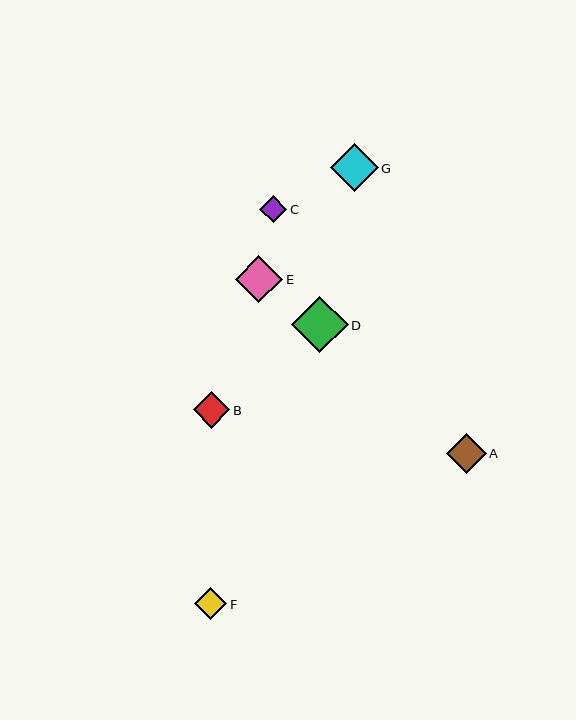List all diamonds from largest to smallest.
From largest to smallest: D, G, E, A, B, F, C.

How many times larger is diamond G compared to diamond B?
Diamond G is approximately 1.3 times the size of diamond B.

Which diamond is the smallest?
Diamond C is the smallest with a size of approximately 27 pixels.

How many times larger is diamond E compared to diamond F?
Diamond E is approximately 1.5 times the size of diamond F.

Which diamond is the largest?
Diamond D is the largest with a size of approximately 57 pixels.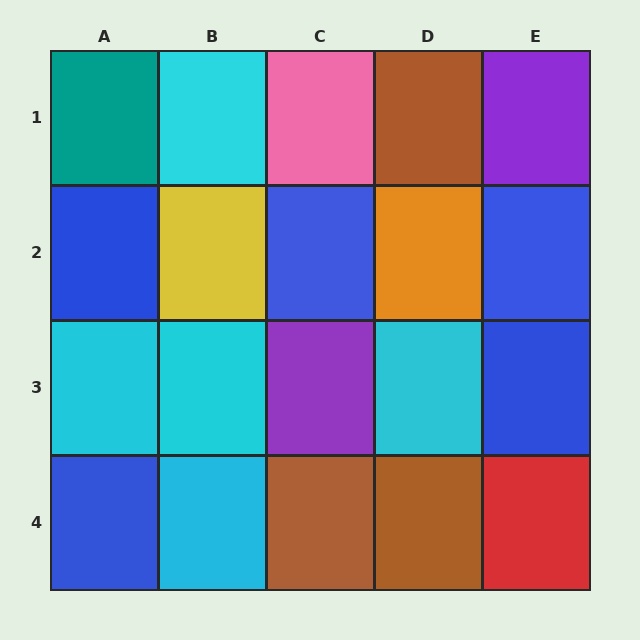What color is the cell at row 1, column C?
Pink.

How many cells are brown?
3 cells are brown.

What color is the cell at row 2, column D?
Orange.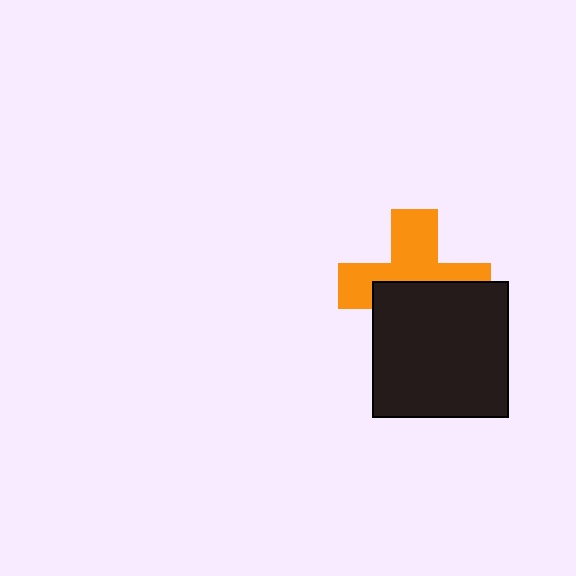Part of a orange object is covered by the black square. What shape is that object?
It is a cross.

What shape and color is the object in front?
The object in front is a black square.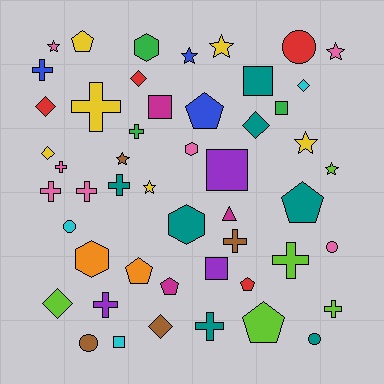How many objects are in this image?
There are 50 objects.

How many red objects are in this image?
There are 4 red objects.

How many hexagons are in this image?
There are 4 hexagons.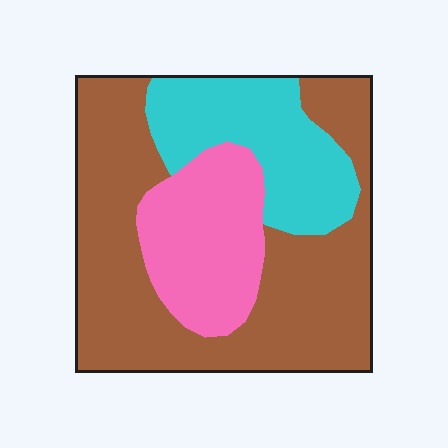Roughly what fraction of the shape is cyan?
Cyan covers around 25% of the shape.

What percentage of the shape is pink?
Pink takes up about one fifth (1/5) of the shape.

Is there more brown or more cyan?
Brown.